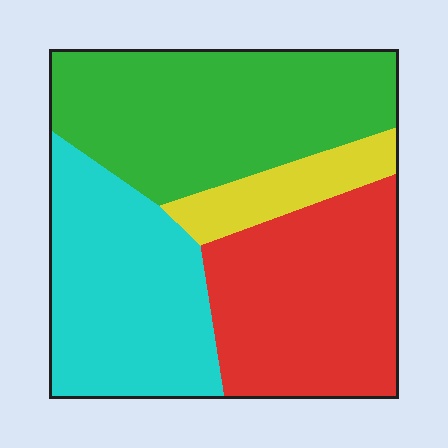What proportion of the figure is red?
Red covers about 30% of the figure.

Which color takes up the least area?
Yellow, at roughly 10%.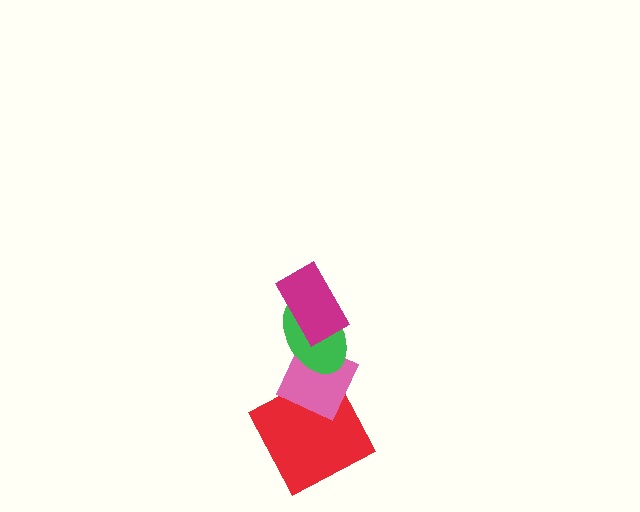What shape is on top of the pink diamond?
The green ellipse is on top of the pink diamond.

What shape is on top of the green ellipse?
The magenta rectangle is on top of the green ellipse.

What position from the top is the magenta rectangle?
The magenta rectangle is 1st from the top.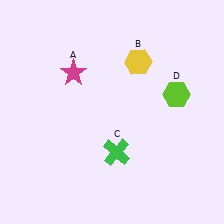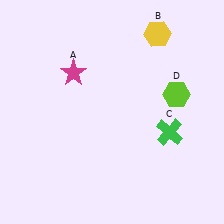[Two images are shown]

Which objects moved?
The objects that moved are: the yellow hexagon (B), the green cross (C).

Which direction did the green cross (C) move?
The green cross (C) moved right.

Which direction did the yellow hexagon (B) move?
The yellow hexagon (B) moved up.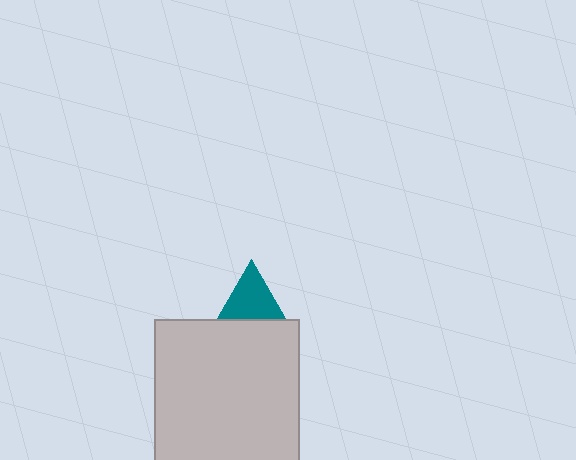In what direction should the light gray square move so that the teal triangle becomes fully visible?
The light gray square should move down. That is the shortest direction to clear the overlap and leave the teal triangle fully visible.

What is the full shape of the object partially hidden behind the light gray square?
The partially hidden object is a teal triangle.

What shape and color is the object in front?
The object in front is a light gray square.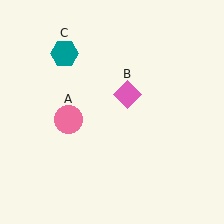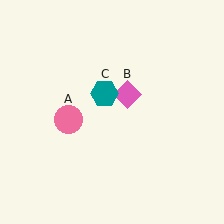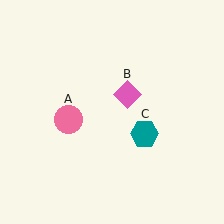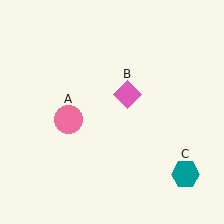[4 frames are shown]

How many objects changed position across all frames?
1 object changed position: teal hexagon (object C).